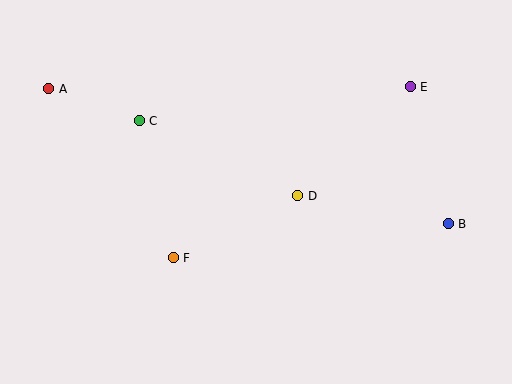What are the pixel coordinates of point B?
Point B is at (448, 224).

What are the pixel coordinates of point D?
Point D is at (298, 196).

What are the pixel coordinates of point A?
Point A is at (49, 89).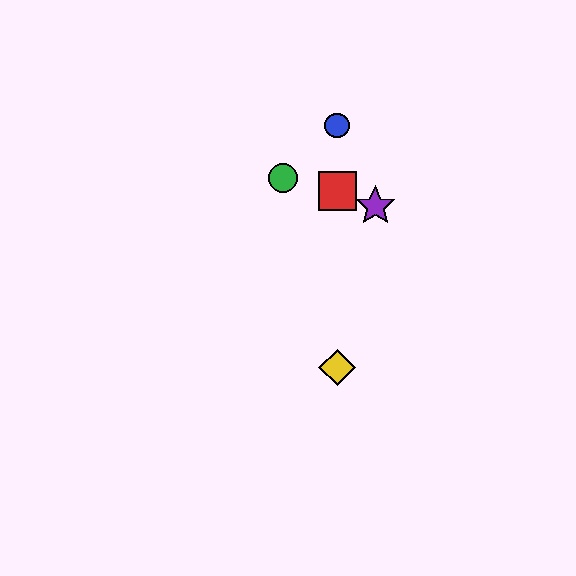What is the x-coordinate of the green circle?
The green circle is at x≈283.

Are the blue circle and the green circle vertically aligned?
No, the blue circle is at x≈337 and the green circle is at x≈283.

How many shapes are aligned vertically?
3 shapes (the red square, the blue circle, the yellow diamond) are aligned vertically.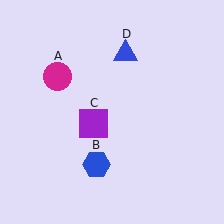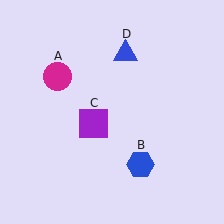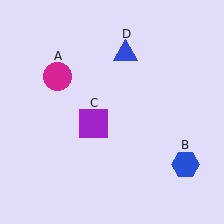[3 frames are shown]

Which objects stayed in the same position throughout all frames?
Magenta circle (object A) and purple square (object C) and blue triangle (object D) remained stationary.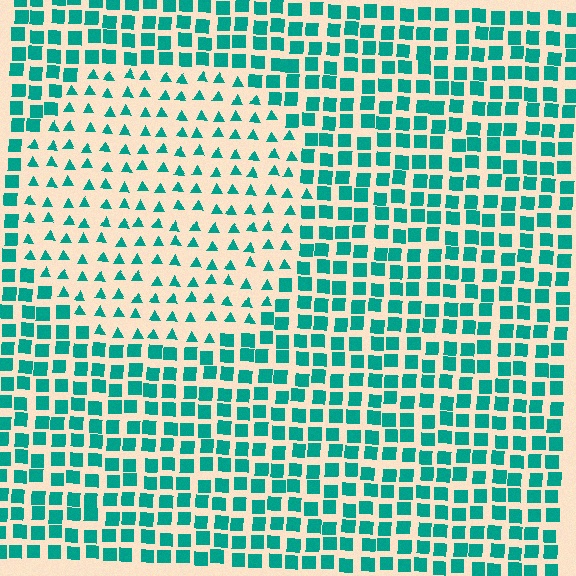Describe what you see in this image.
The image is filled with small teal elements arranged in a uniform grid. A circle-shaped region contains triangles, while the surrounding area contains squares. The boundary is defined purely by the change in element shape.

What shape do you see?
I see a circle.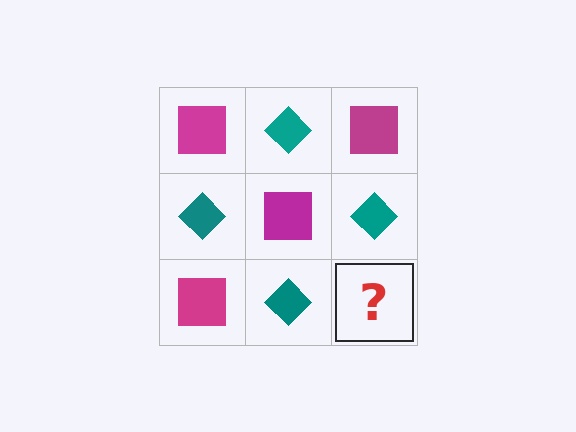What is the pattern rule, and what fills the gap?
The rule is that it alternates magenta square and teal diamond in a checkerboard pattern. The gap should be filled with a magenta square.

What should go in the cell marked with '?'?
The missing cell should contain a magenta square.